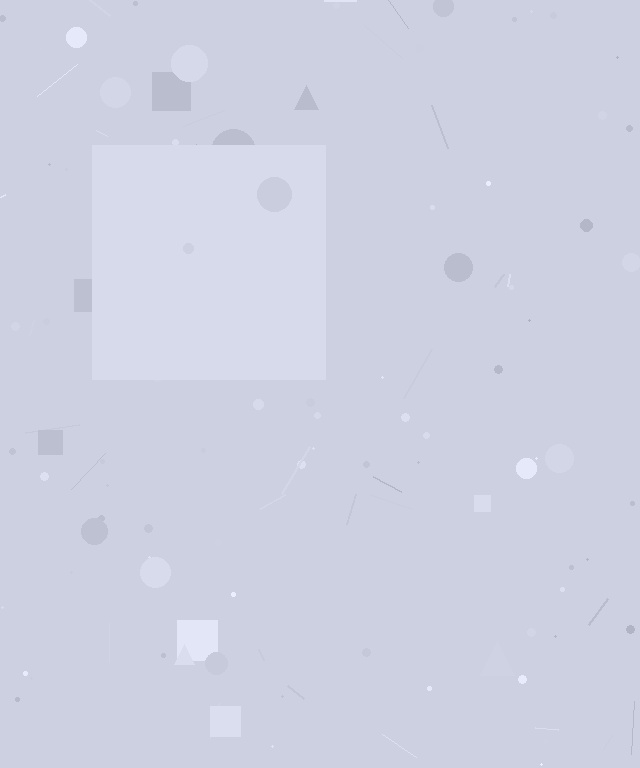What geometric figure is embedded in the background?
A square is embedded in the background.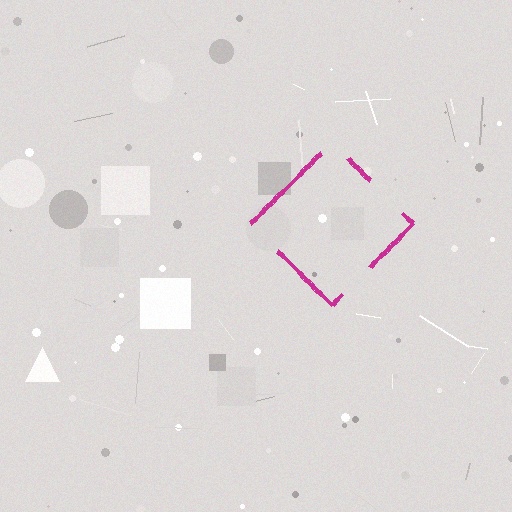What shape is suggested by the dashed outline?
The dashed outline suggests a diamond.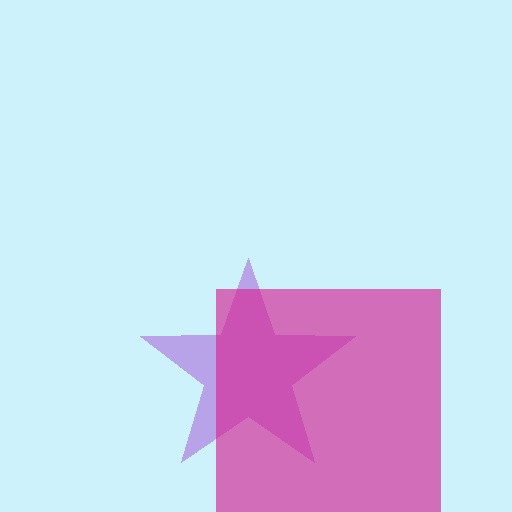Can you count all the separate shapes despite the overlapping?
Yes, there are 2 separate shapes.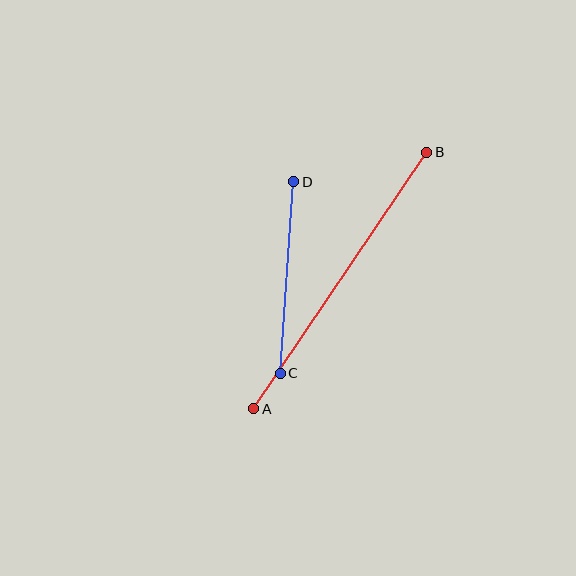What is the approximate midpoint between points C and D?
The midpoint is at approximately (287, 277) pixels.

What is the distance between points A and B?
The distance is approximately 310 pixels.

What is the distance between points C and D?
The distance is approximately 192 pixels.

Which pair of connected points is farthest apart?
Points A and B are farthest apart.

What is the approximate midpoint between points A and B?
The midpoint is at approximately (340, 281) pixels.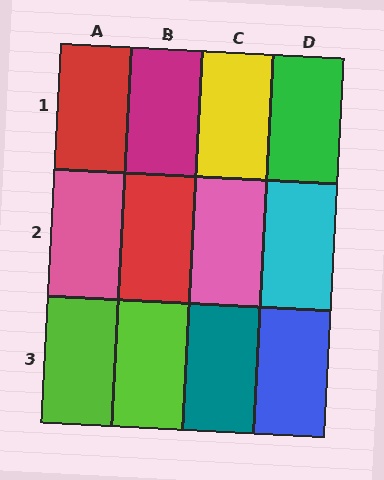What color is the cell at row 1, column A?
Red.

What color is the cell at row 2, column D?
Cyan.